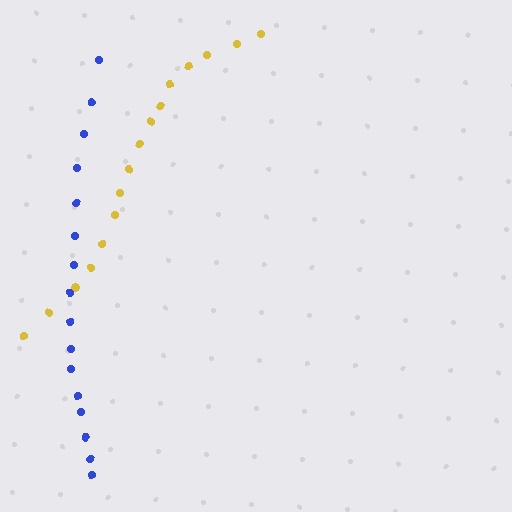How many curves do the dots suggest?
There are 2 distinct paths.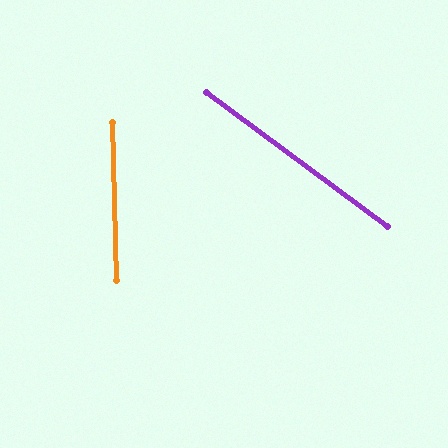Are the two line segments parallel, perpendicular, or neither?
Neither parallel nor perpendicular — they differ by about 52°.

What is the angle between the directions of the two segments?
Approximately 52 degrees.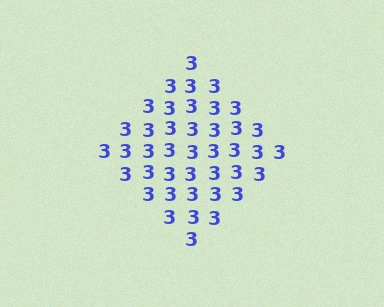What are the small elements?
The small elements are digit 3's.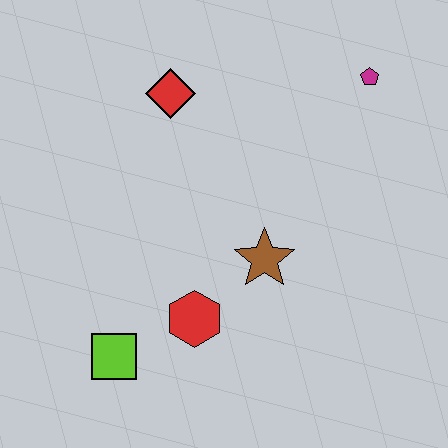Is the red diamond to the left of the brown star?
Yes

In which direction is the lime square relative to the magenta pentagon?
The lime square is below the magenta pentagon.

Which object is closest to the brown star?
The red hexagon is closest to the brown star.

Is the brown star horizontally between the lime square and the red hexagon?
No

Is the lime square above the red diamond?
No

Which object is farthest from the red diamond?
The lime square is farthest from the red diamond.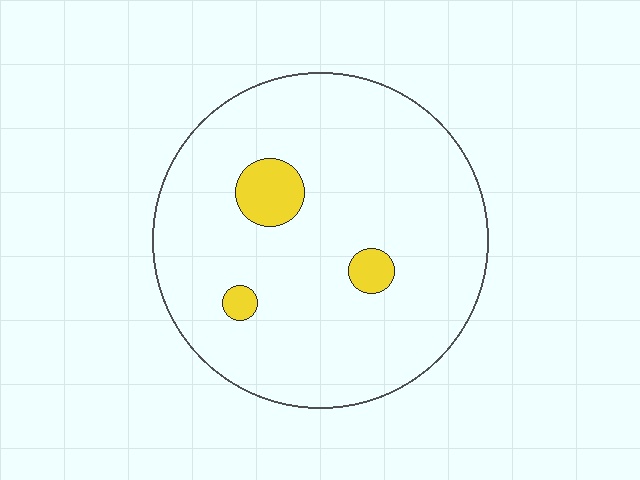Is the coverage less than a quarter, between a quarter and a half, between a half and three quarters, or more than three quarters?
Less than a quarter.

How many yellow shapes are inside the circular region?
3.